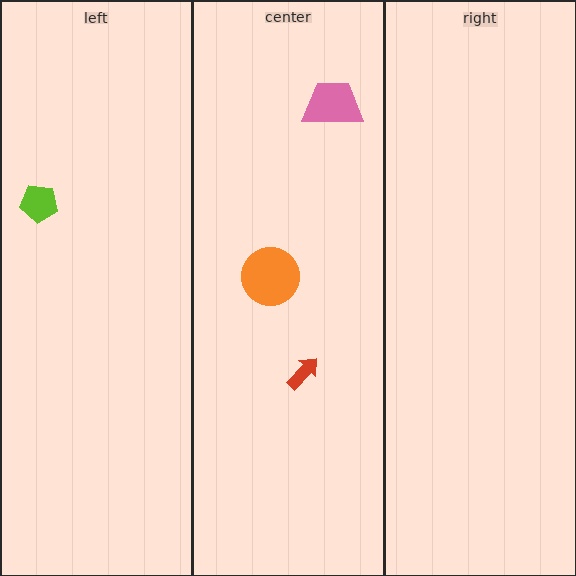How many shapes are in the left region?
1.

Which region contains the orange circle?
The center region.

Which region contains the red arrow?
The center region.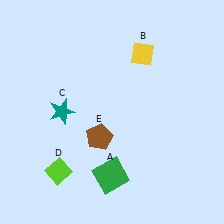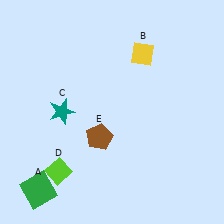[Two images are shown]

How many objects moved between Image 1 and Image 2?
1 object moved between the two images.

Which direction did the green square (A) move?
The green square (A) moved left.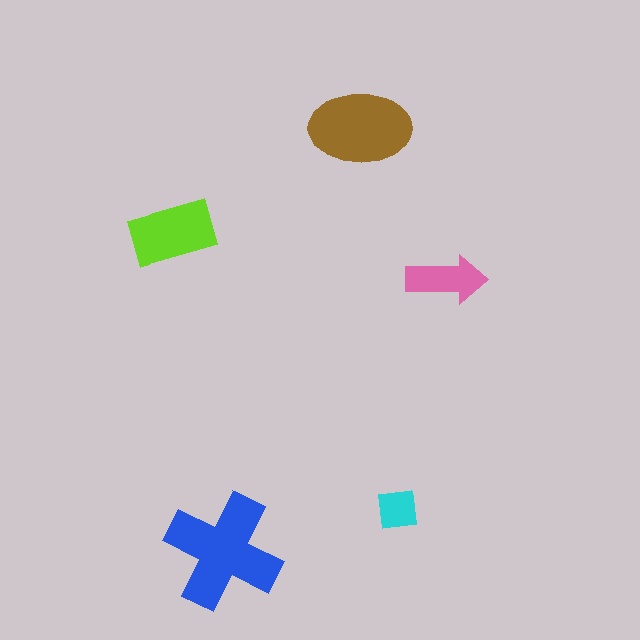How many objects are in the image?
There are 5 objects in the image.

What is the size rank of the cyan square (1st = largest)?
5th.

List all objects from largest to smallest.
The blue cross, the brown ellipse, the lime rectangle, the pink arrow, the cyan square.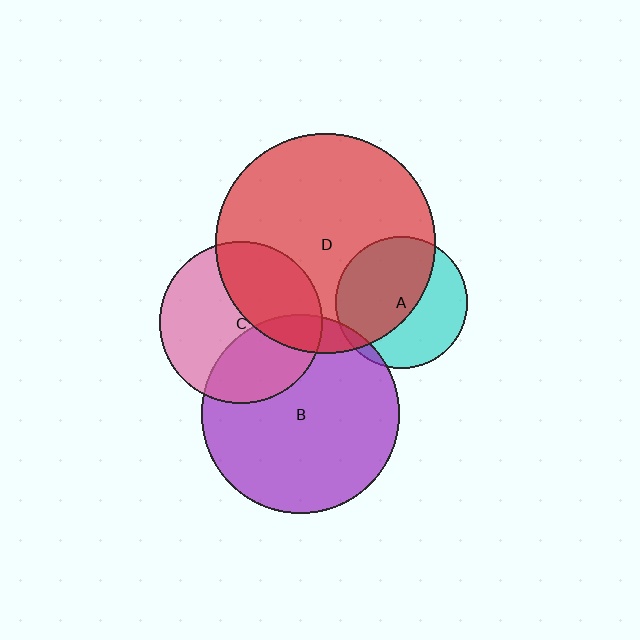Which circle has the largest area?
Circle D (red).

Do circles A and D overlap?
Yes.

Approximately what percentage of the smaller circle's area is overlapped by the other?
Approximately 55%.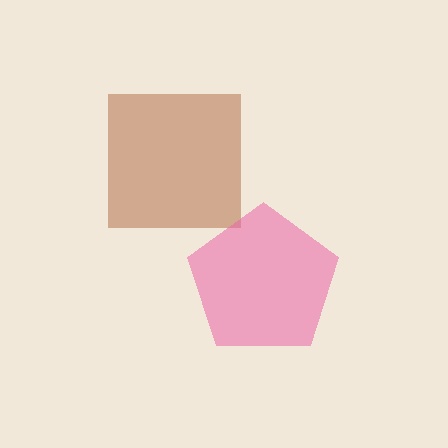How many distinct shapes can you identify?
There are 2 distinct shapes: a brown square, a pink pentagon.